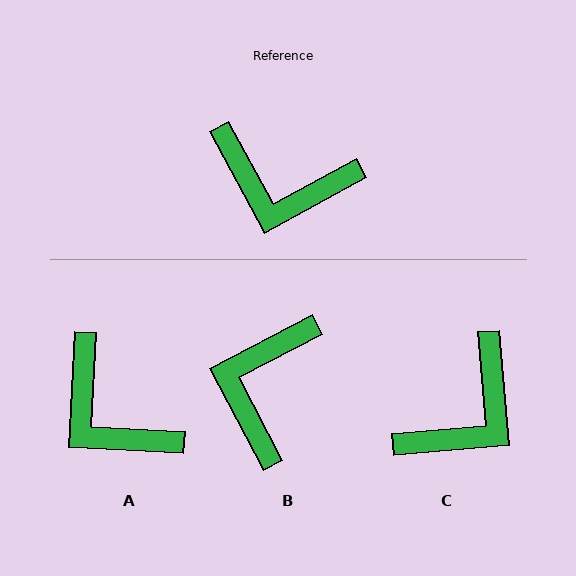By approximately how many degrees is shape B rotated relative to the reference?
Approximately 91 degrees clockwise.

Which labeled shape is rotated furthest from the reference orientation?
B, about 91 degrees away.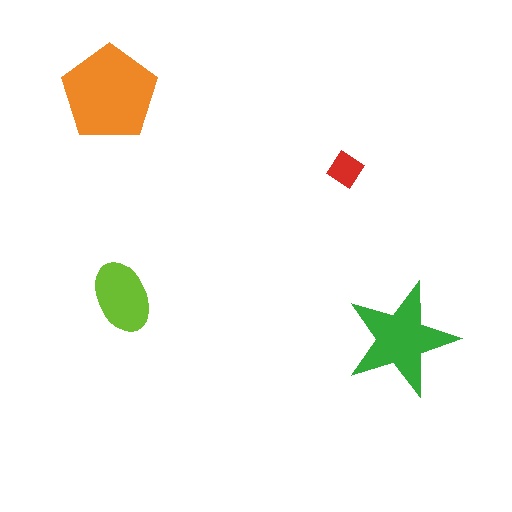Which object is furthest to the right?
The green star is rightmost.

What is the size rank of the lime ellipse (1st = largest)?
3rd.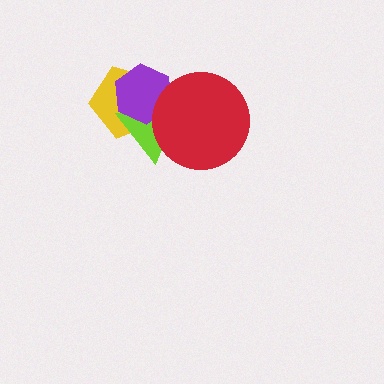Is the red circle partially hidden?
No, no other shape covers it.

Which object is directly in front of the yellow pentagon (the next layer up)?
The lime triangle is directly in front of the yellow pentagon.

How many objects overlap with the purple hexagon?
3 objects overlap with the purple hexagon.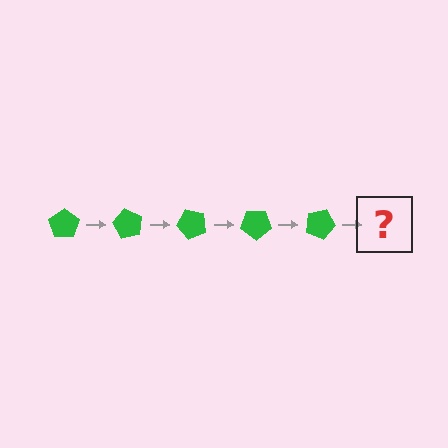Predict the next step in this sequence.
The next step is a green pentagon rotated 300 degrees.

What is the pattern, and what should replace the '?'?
The pattern is that the pentagon rotates 60 degrees each step. The '?' should be a green pentagon rotated 300 degrees.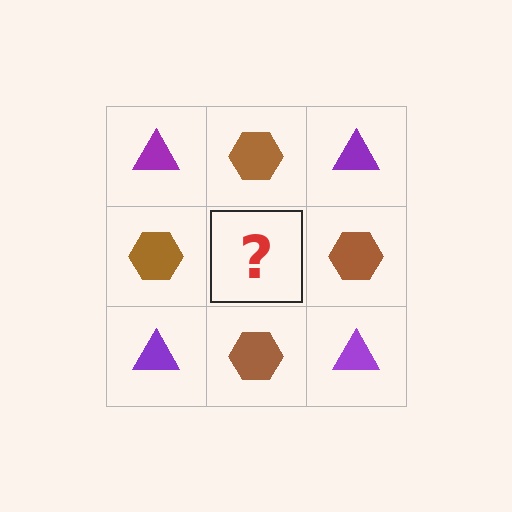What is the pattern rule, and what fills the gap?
The rule is that it alternates purple triangle and brown hexagon in a checkerboard pattern. The gap should be filled with a purple triangle.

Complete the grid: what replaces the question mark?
The question mark should be replaced with a purple triangle.